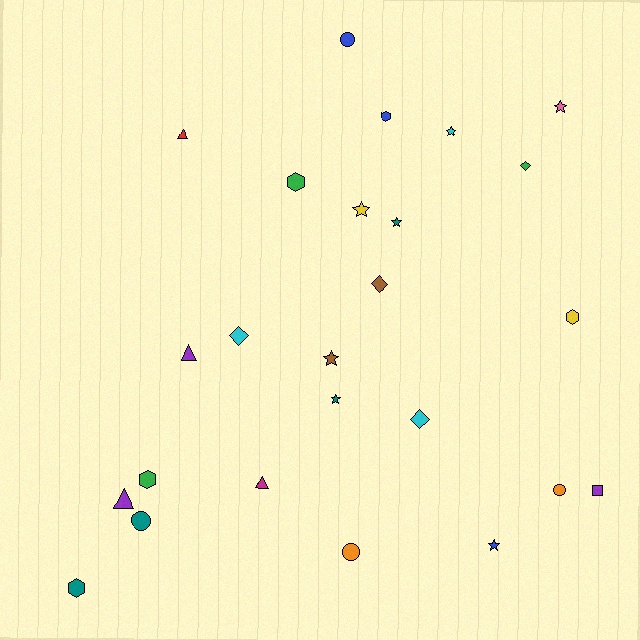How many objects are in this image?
There are 25 objects.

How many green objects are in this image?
There are 3 green objects.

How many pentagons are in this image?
There are no pentagons.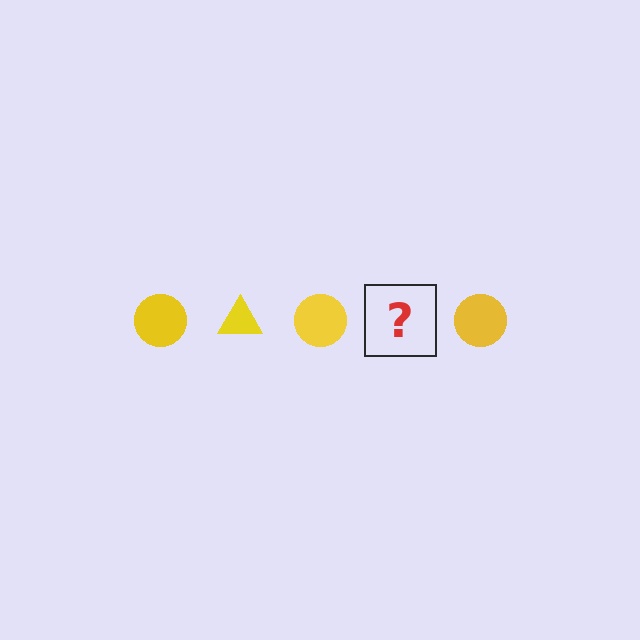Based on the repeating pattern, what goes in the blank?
The blank should be a yellow triangle.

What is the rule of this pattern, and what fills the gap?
The rule is that the pattern cycles through circle, triangle shapes in yellow. The gap should be filled with a yellow triangle.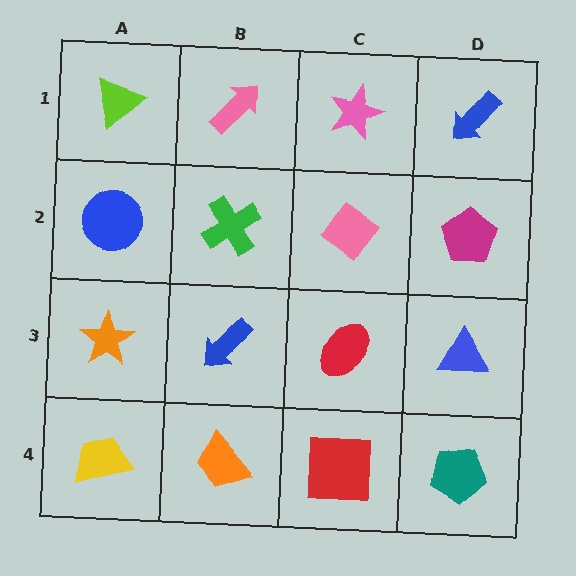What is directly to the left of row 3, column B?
An orange star.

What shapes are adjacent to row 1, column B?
A green cross (row 2, column B), a lime triangle (row 1, column A), a pink star (row 1, column C).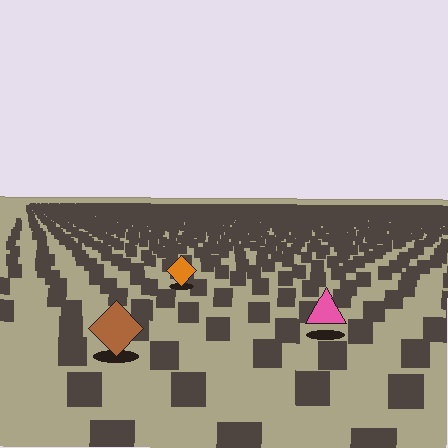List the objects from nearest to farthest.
From nearest to farthest: the brown diamond, the pink triangle, the orange diamond.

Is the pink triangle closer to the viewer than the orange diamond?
Yes. The pink triangle is closer — you can tell from the texture gradient: the ground texture is coarser near it.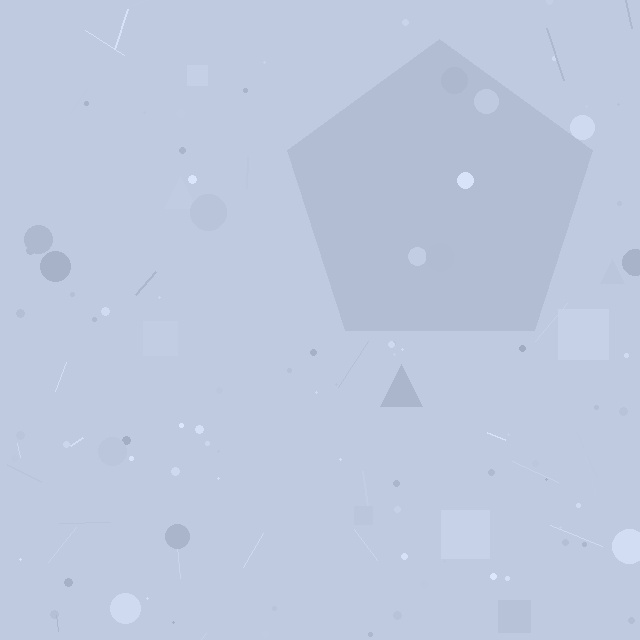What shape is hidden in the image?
A pentagon is hidden in the image.